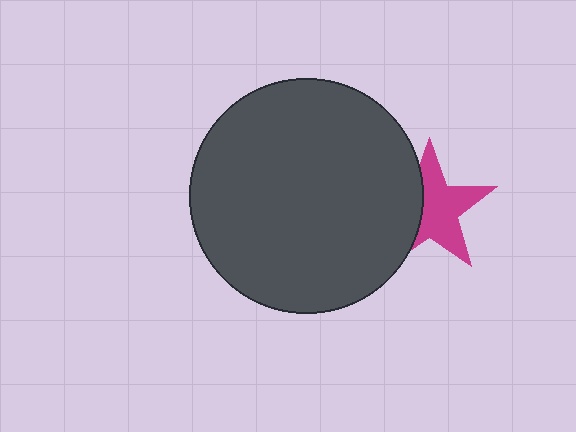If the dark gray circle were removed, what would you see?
You would see the complete magenta star.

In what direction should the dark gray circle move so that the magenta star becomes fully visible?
The dark gray circle should move left. That is the shortest direction to clear the overlap and leave the magenta star fully visible.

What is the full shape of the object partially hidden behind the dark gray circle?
The partially hidden object is a magenta star.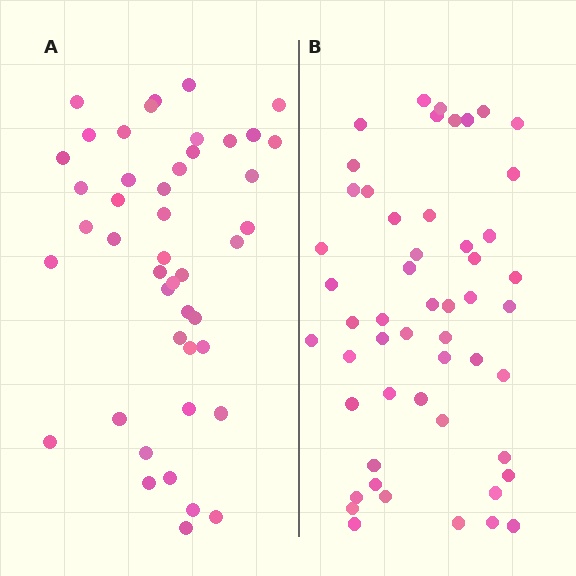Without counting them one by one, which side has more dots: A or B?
Region B (the right region) has more dots.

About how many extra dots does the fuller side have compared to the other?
Region B has roughly 8 or so more dots than region A.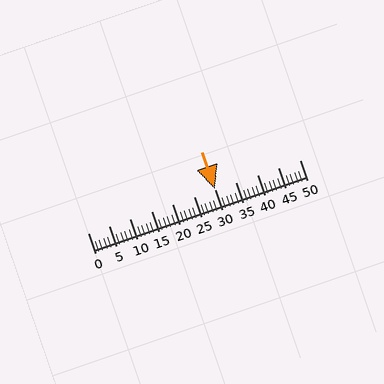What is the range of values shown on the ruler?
The ruler shows values from 0 to 50.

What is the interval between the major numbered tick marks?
The major tick marks are spaced 5 units apart.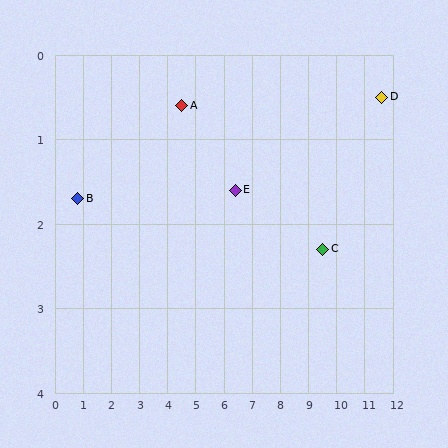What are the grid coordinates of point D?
Point D is at approximately (11.6, 0.5).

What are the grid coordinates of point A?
Point A is at approximately (4.5, 0.6).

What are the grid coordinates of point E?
Point E is at approximately (6.4, 1.6).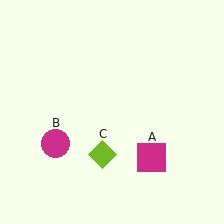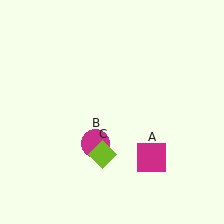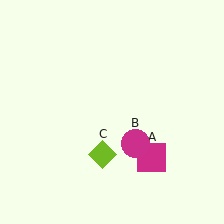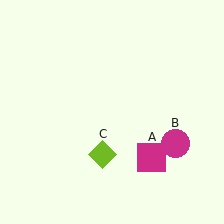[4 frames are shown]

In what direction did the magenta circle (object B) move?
The magenta circle (object B) moved right.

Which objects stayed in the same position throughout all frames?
Magenta square (object A) and lime diamond (object C) remained stationary.